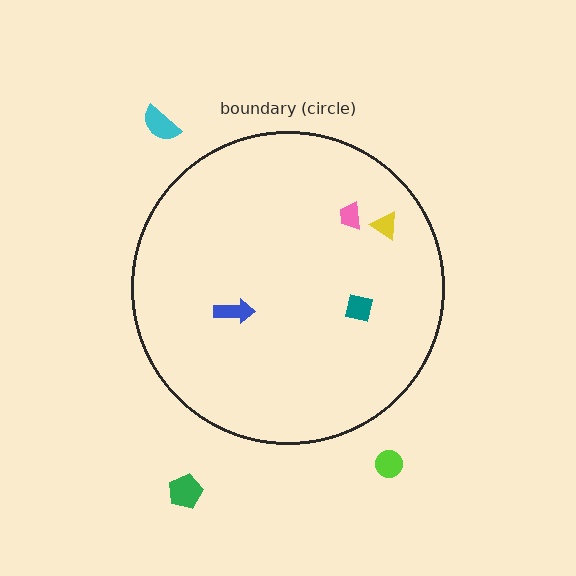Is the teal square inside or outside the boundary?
Inside.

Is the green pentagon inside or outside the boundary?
Outside.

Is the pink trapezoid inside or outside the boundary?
Inside.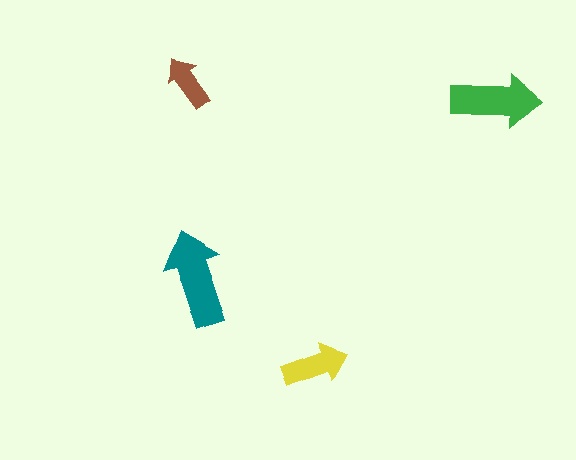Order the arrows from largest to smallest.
the teal one, the green one, the yellow one, the brown one.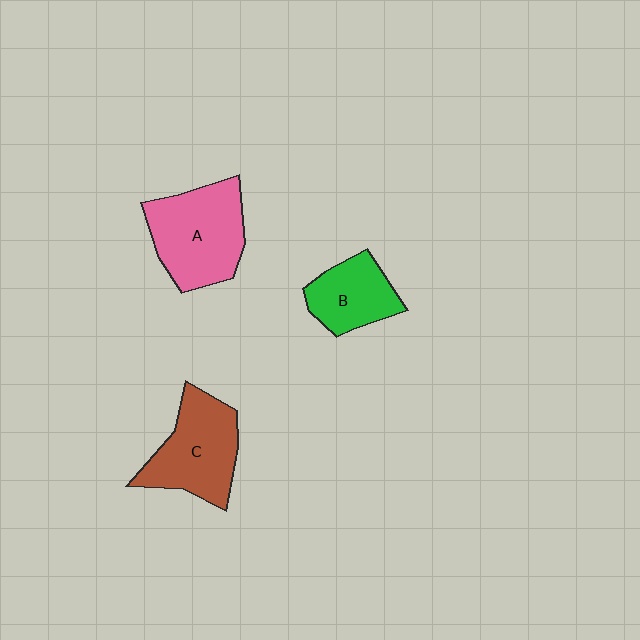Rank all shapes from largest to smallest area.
From largest to smallest: A (pink), C (brown), B (green).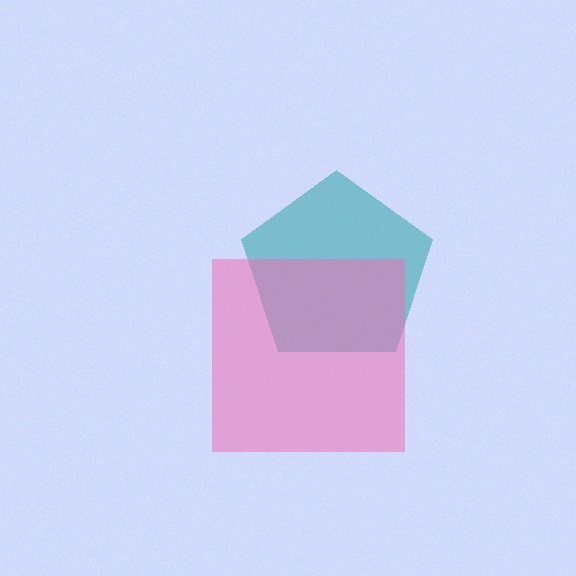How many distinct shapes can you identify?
There are 2 distinct shapes: a teal pentagon, a pink square.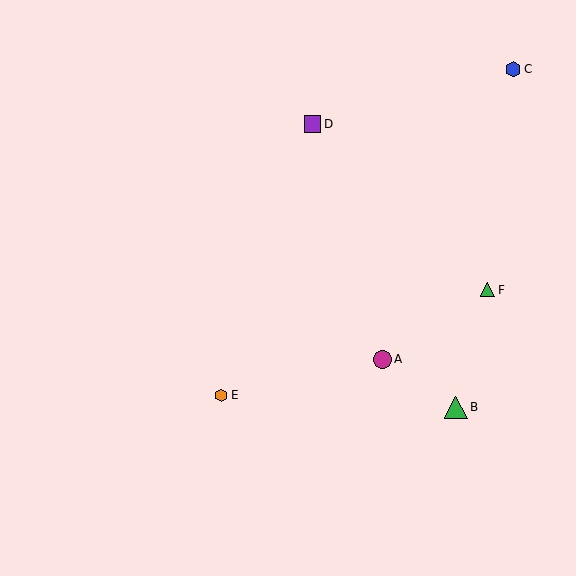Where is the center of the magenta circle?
The center of the magenta circle is at (382, 359).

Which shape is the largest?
The green triangle (labeled B) is the largest.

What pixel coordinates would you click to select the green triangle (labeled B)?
Click at (456, 407) to select the green triangle B.